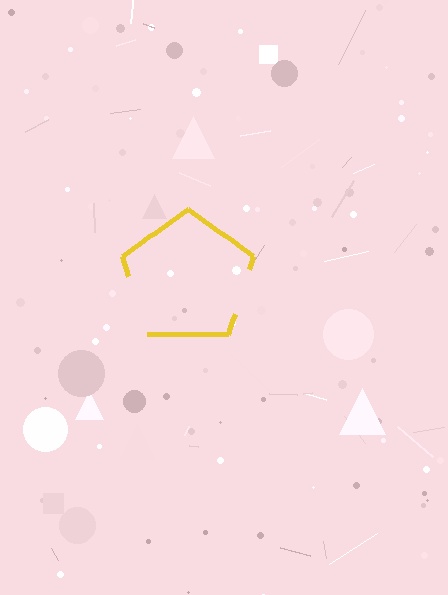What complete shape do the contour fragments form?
The contour fragments form a pentagon.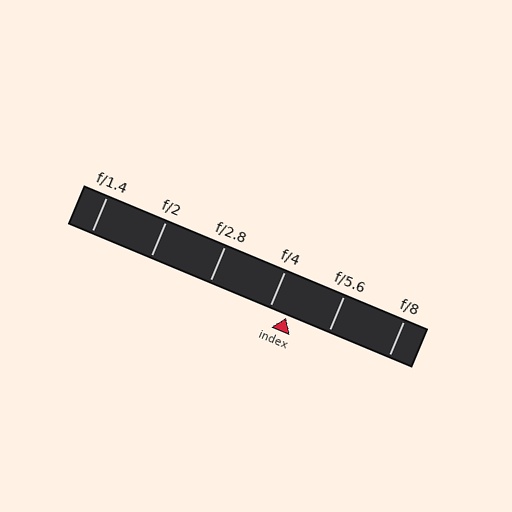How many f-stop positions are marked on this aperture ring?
There are 6 f-stop positions marked.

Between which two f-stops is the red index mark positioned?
The index mark is between f/4 and f/5.6.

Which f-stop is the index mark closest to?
The index mark is closest to f/4.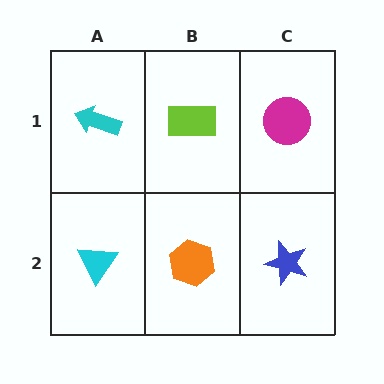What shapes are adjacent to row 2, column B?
A lime rectangle (row 1, column B), a cyan triangle (row 2, column A), a blue star (row 2, column C).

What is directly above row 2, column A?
A cyan arrow.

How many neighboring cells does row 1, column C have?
2.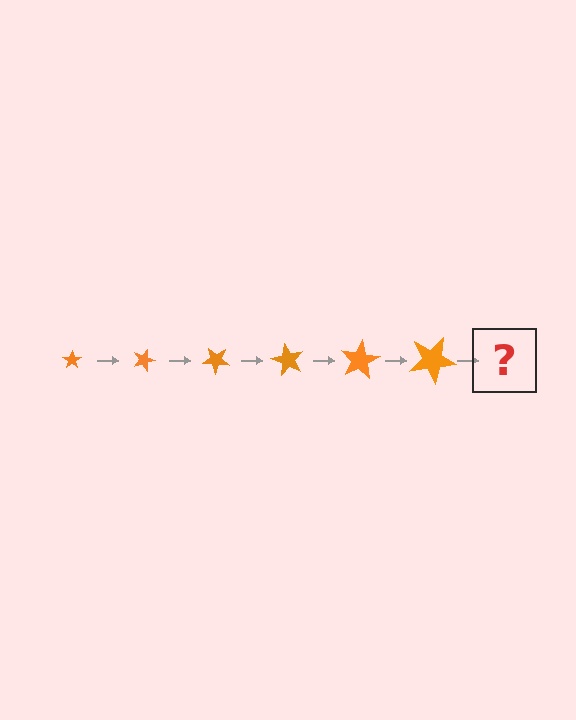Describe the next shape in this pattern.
It should be a star, larger than the previous one and rotated 120 degrees from the start.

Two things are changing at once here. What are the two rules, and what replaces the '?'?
The two rules are that the star grows larger each step and it rotates 20 degrees each step. The '?' should be a star, larger than the previous one and rotated 120 degrees from the start.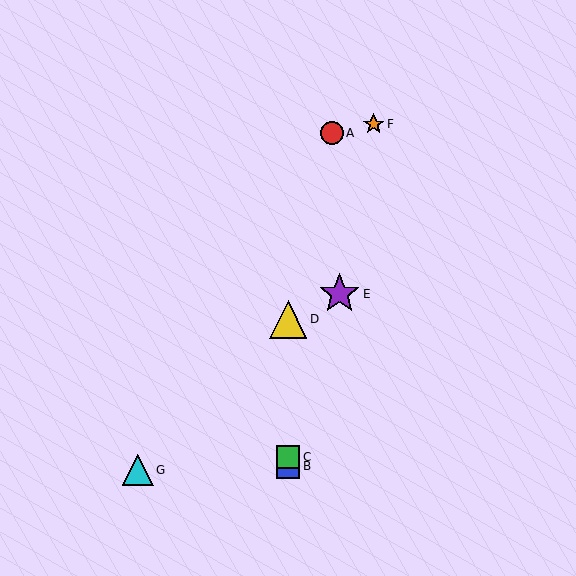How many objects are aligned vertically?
3 objects (B, C, D) are aligned vertically.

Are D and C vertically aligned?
Yes, both are at x≈288.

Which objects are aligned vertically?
Objects B, C, D are aligned vertically.